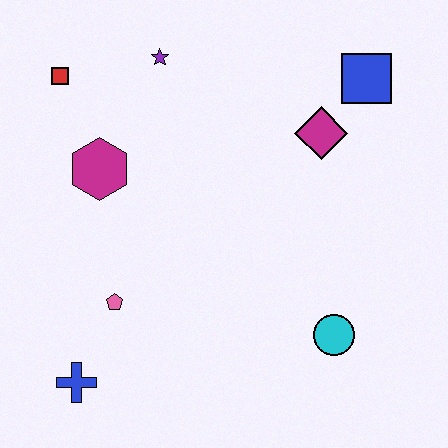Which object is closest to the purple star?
The red square is closest to the purple star.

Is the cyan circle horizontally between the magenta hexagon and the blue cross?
No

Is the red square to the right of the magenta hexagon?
No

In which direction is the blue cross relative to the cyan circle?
The blue cross is to the left of the cyan circle.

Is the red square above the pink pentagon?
Yes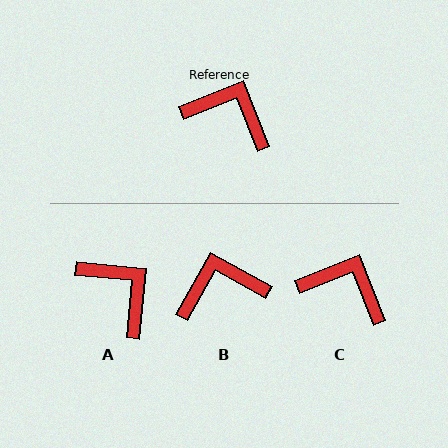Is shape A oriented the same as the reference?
No, it is off by about 27 degrees.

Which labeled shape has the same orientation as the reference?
C.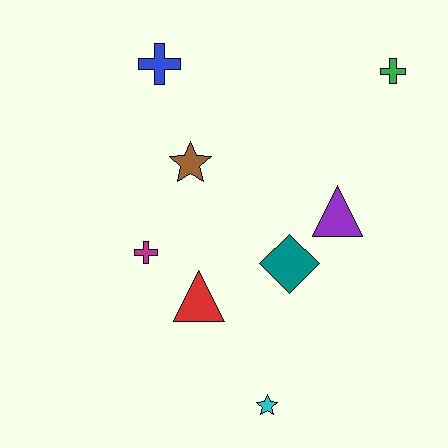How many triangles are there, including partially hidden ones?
There are 2 triangles.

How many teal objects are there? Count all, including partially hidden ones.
There is 1 teal object.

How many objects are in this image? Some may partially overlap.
There are 8 objects.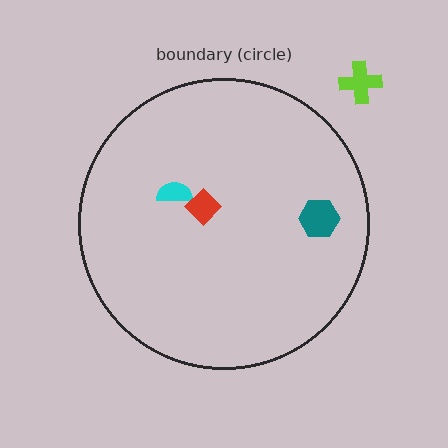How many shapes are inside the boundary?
3 inside, 1 outside.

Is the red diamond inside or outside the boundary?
Inside.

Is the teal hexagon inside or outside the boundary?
Inside.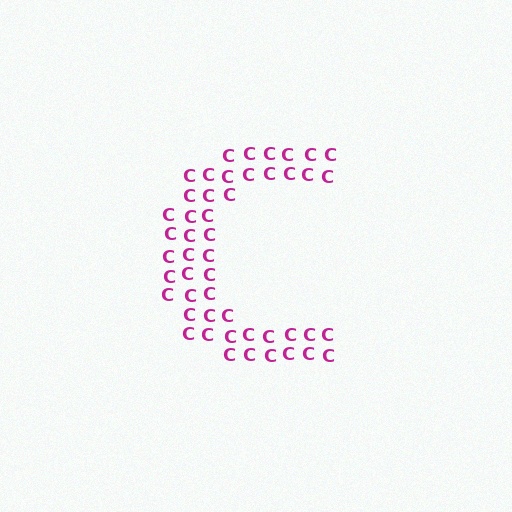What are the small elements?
The small elements are letter C's.